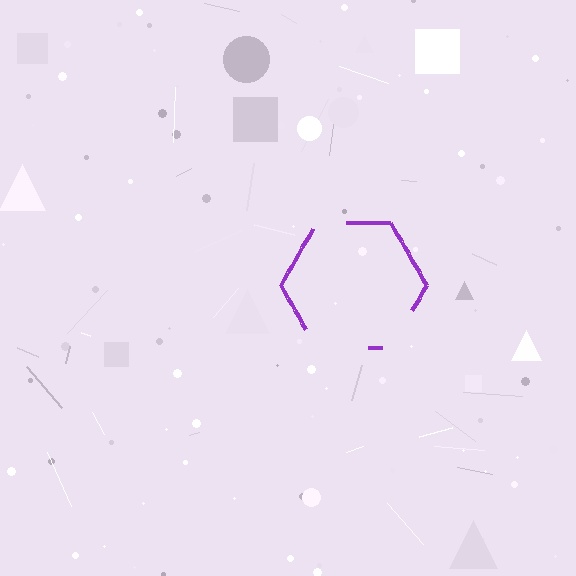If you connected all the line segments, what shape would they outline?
They would outline a hexagon.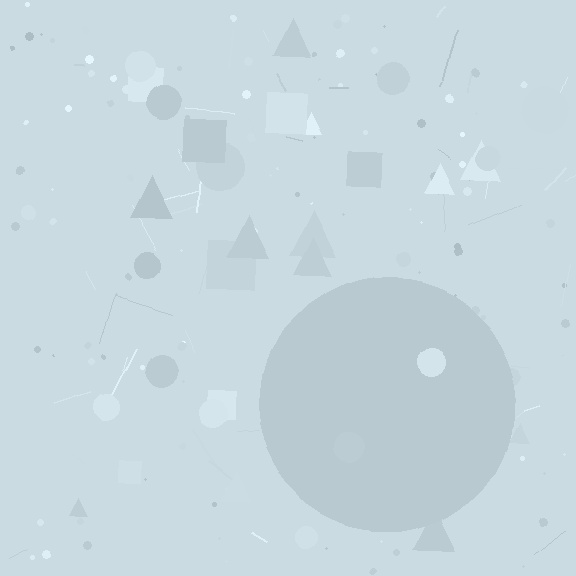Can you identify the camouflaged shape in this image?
The camouflaged shape is a circle.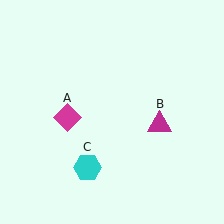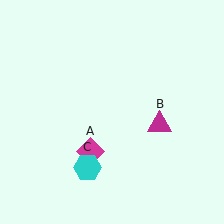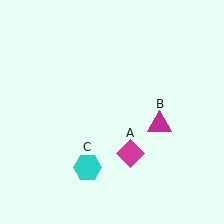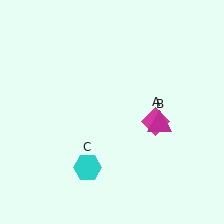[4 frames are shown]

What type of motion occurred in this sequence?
The magenta diamond (object A) rotated counterclockwise around the center of the scene.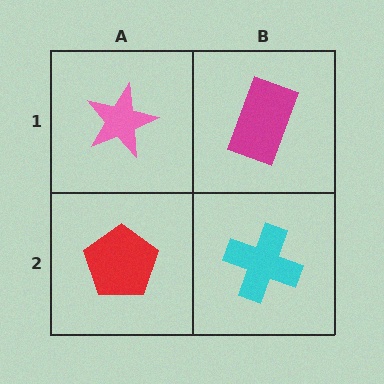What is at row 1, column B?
A magenta rectangle.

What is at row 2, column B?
A cyan cross.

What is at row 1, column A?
A pink star.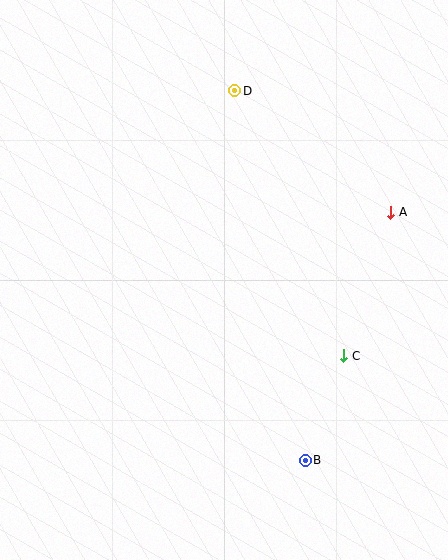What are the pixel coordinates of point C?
Point C is at (344, 356).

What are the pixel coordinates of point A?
Point A is at (391, 212).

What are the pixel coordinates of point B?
Point B is at (305, 460).